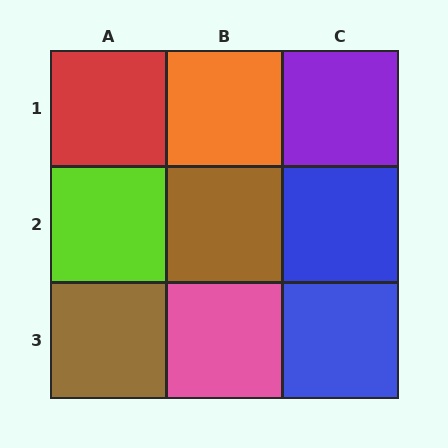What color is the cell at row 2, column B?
Brown.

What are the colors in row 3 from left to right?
Brown, pink, blue.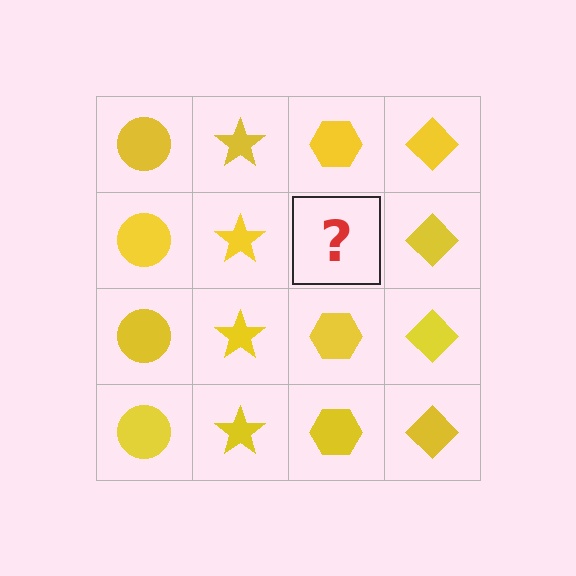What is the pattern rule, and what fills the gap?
The rule is that each column has a consistent shape. The gap should be filled with a yellow hexagon.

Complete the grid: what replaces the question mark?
The question mark should be replaced with a yellow hexagon.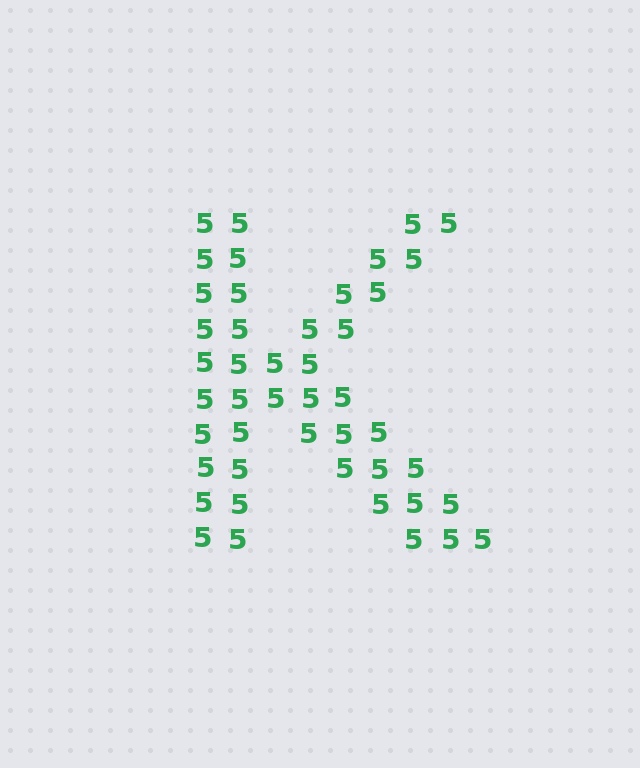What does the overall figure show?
The overall figure shows the letter K.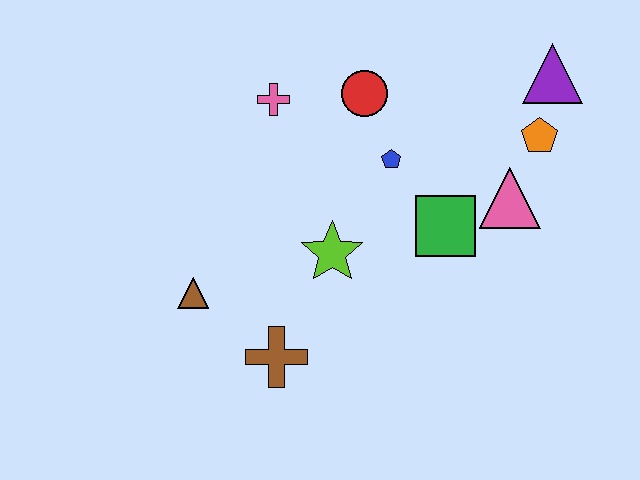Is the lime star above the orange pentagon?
No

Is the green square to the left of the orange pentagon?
Yes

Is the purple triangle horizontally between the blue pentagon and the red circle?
No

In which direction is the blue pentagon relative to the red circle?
The blue pentagon is below the red circle.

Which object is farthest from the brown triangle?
The purple triangle is farthest from the brown triangle.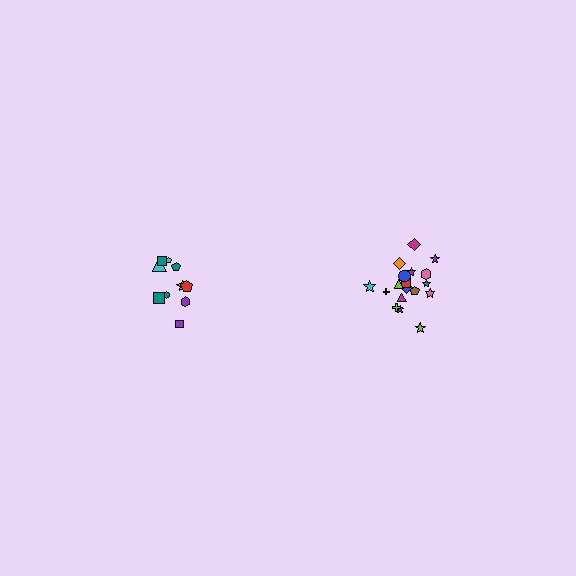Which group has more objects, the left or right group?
The right group.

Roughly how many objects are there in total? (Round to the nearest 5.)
Roughly 30 objects in total.